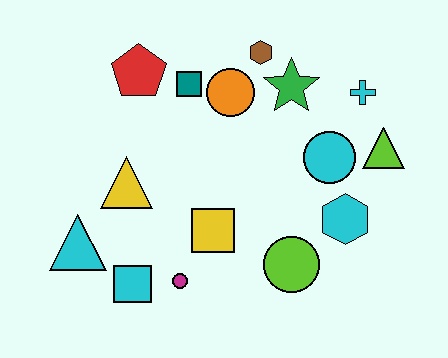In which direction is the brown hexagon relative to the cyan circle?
The brown hexagon is above the cyan circle.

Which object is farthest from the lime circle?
The red pentagon is farthest from the lime circle.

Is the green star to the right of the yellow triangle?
Yes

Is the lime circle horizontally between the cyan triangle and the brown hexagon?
No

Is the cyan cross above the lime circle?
Yes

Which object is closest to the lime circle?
The cyan hexagon is closest to the lime circle.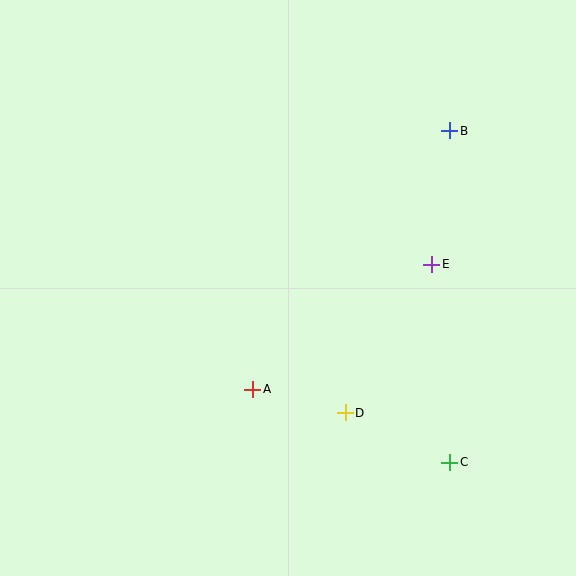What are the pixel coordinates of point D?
Point D is at (345, 413).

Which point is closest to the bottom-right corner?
Point C is closest to the bottom-right corner.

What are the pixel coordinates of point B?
Point B is at (450, 131).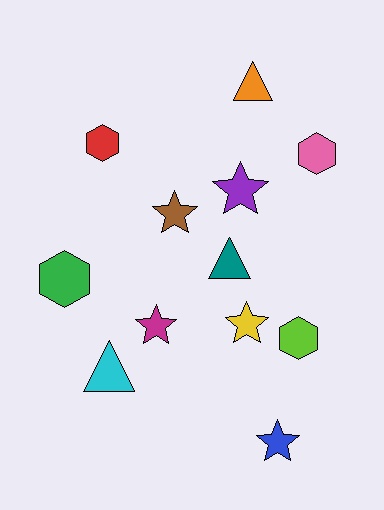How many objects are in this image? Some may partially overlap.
There are 12 objects.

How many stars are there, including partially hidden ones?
There are 5 stars.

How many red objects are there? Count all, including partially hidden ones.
There is 1 red object.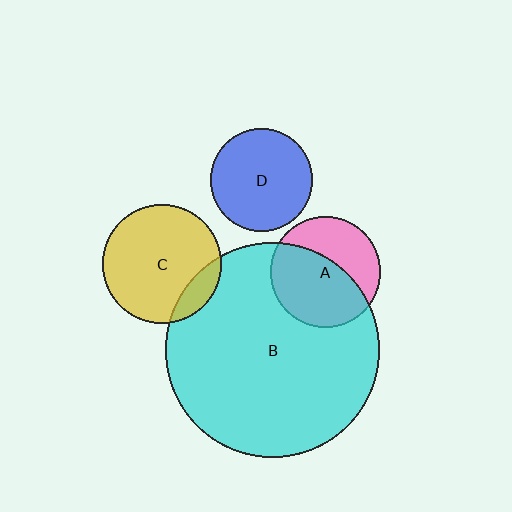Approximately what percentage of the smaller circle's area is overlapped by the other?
Approximately 15%.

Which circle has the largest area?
Circle B (cyan).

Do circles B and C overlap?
Yes.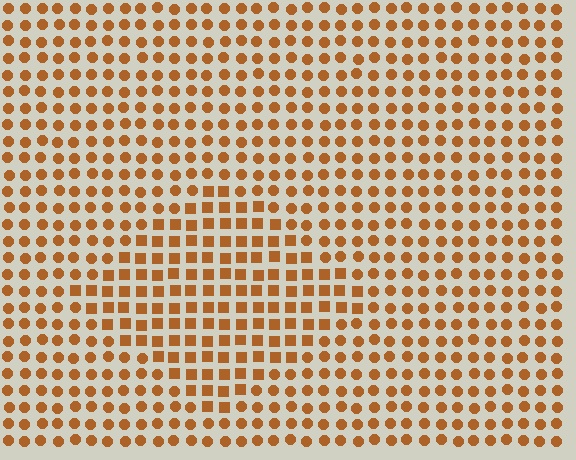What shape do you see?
I see a diamond.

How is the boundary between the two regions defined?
The boundary is defined by a change in element shape: squares inside vs. circles outside. All elements share the same color and spacing.